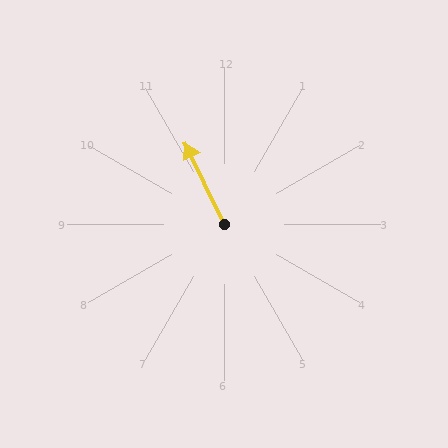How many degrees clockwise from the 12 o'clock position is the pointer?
Approximately 334 degrees.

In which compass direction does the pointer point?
Northwest.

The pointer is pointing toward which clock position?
Roughly 11 o'clock.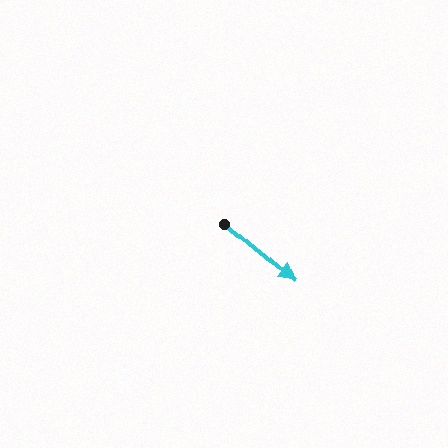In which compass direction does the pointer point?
Southeast.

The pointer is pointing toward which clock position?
Roughly 4 o'clock.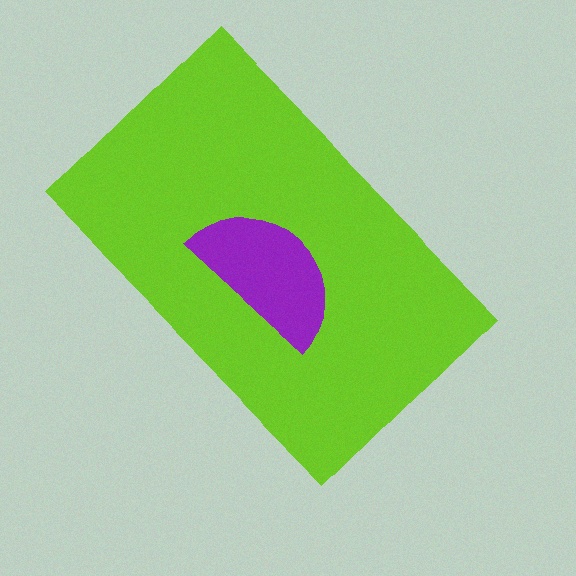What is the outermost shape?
The lime rectangle.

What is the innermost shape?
The purple semicircle.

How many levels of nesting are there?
2.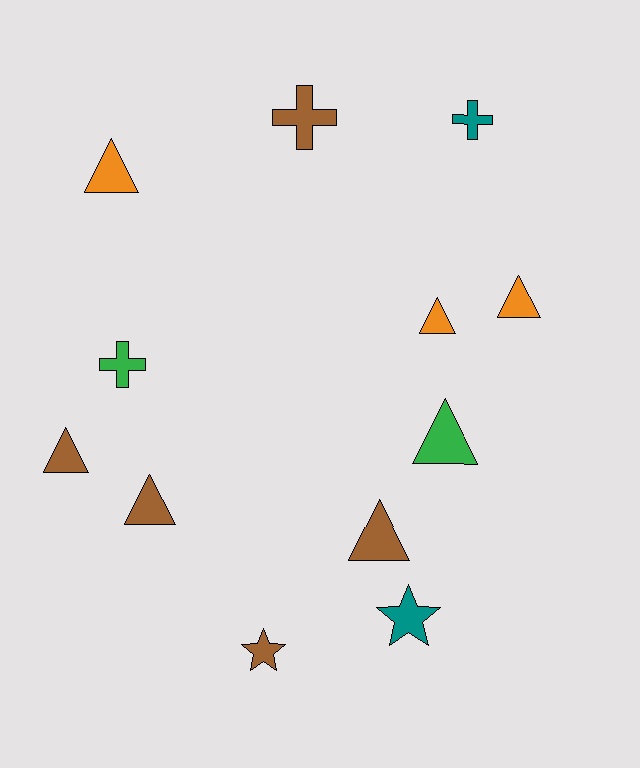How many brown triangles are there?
There are 3 brown triangles.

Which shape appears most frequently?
Triangle, with 7 objects.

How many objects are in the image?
There are 12 objects.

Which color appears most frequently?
Brown, with 5 objects.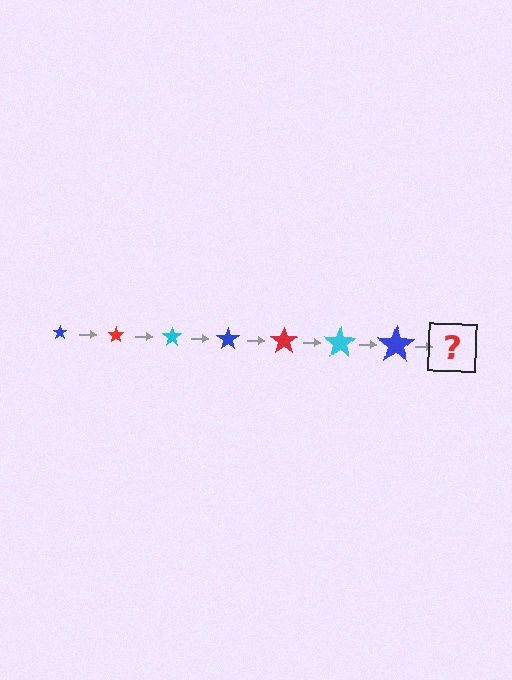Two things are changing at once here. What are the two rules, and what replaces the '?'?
The two rules are that the star grows larger each step and the color cycles through blue, red, and cyan. The '?' should be a red star, larger than the previous one.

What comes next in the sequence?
The next element should be a red star, larger than the previous one.